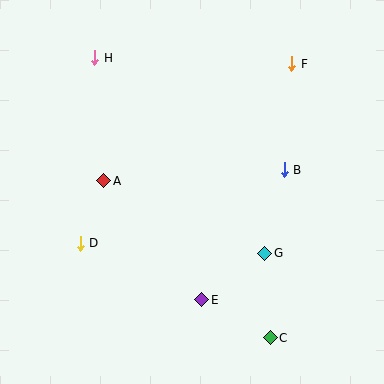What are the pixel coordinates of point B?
Point B is at (284, 170).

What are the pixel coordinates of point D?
Point D is at (80, 243).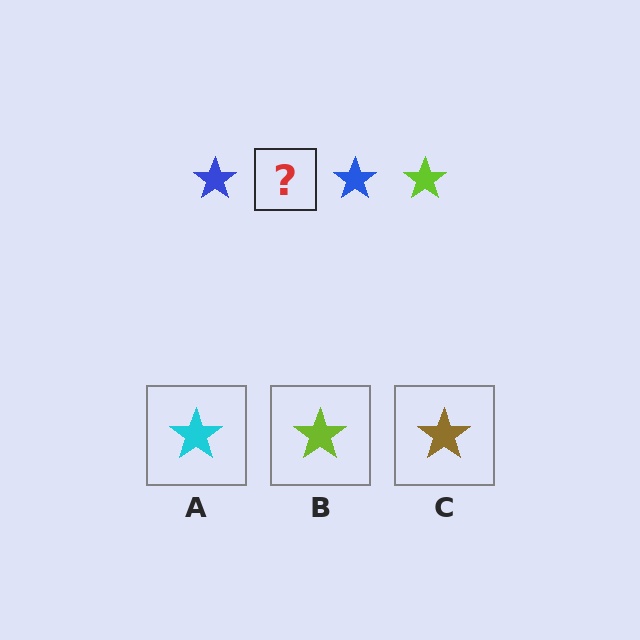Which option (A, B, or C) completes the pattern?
B.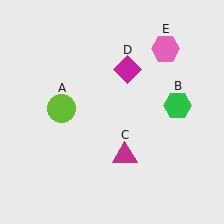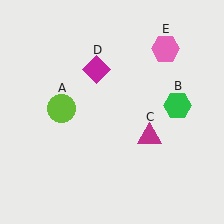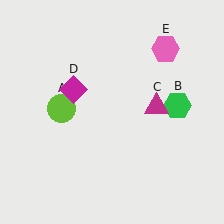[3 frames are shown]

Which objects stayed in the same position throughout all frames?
Lime circle (object A) and green hexagon (object B) and pink hexagon (object E) remained stationary.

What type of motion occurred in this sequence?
The magenta triangle (object C), magenta diamond (object D) rotated counterclockwise around the center of the scene.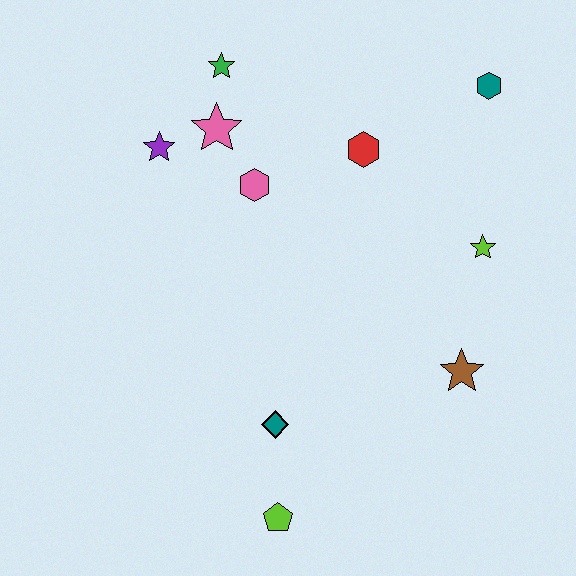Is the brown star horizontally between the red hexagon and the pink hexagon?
No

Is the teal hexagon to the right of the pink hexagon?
Yes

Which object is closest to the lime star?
The brown star is closest to the lime star.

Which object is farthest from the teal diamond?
The teal hexagon is farthest from the teal diamond.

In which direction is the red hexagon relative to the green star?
The red hexagon is to the right of the green star.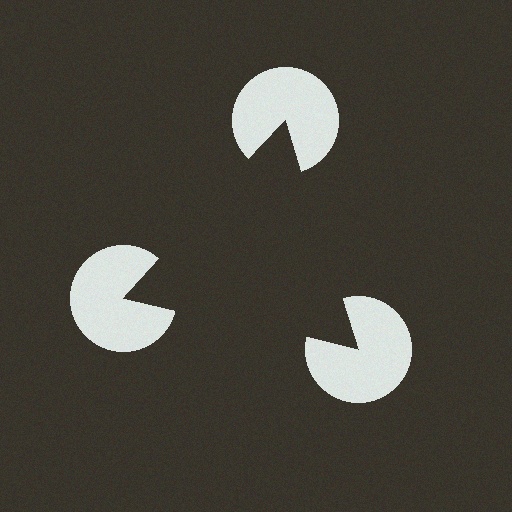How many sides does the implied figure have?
3 sides.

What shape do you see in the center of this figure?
An illusory triangle — its edges are inferred from the aligned wedge cuts in the pac-man discs, not physically drawn.